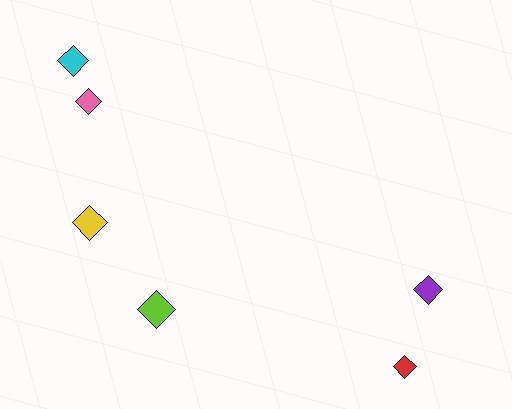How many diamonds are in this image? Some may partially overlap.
There are 6 diamonds.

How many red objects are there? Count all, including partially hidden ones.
There is 1 red object.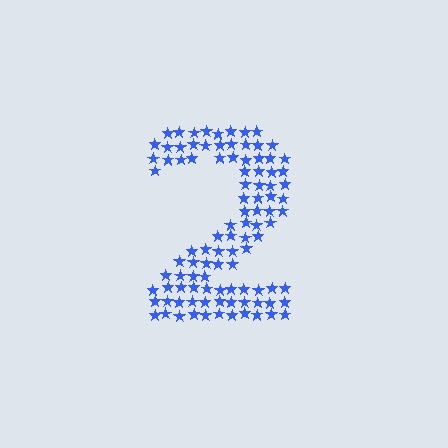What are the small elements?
The small elements are stars.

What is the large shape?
The large shape is the digit 2.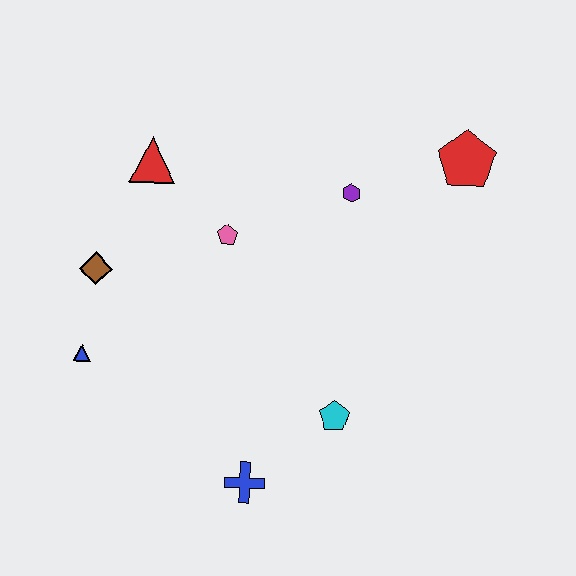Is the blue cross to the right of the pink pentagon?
Yes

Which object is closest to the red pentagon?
The purple hexagon is closest to the red pentagon.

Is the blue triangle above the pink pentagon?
No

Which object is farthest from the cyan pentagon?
The red triangle is farthest from the cyan pentagon.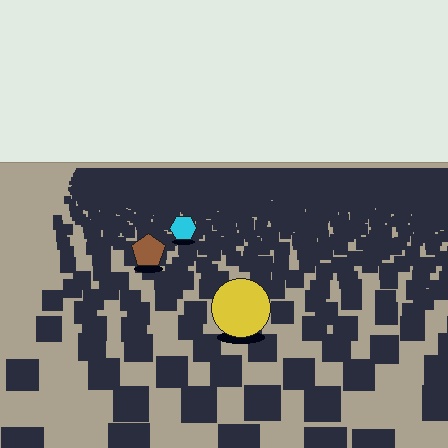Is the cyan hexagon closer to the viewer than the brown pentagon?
No. The brown pentagon is closer — you can tell from the texture gradient: the ground texture is coarser near it.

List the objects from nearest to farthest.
From nearest to farthest: the yellow circle, the brown pentagon, the cyan hexagon.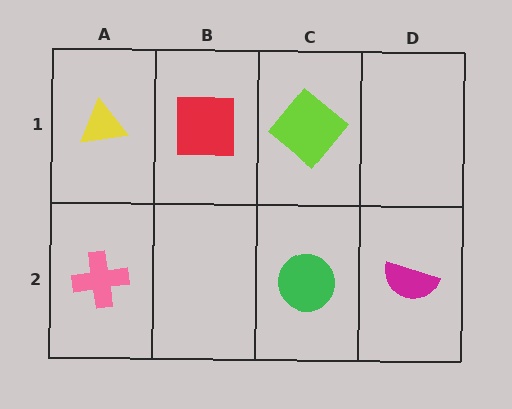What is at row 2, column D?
A magenta semicircle.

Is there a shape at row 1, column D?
No, that cell is empty.